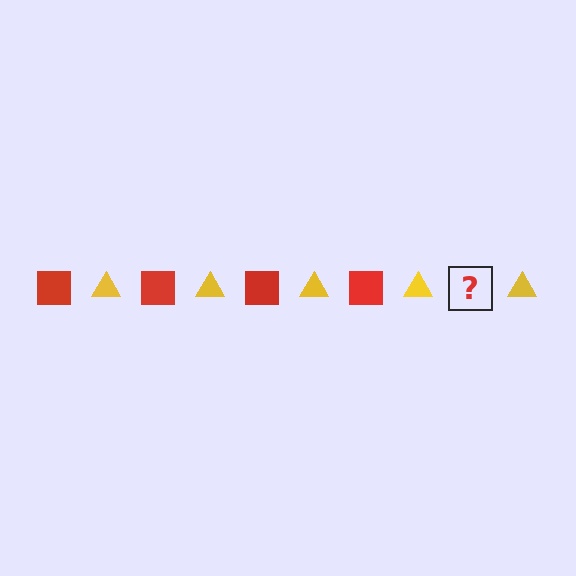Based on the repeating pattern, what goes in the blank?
The blank should be a red square.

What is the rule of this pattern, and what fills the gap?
The rule is that the pattern alternates between red square and yellow triangle. The gap should be filled with a red square.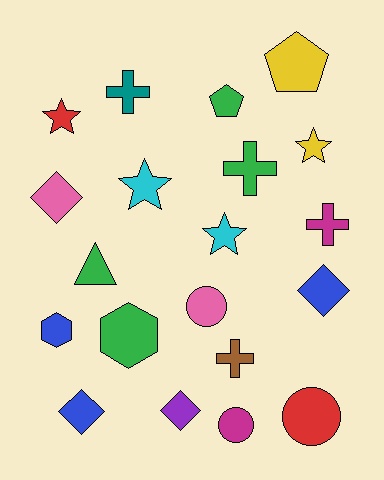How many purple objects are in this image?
There is 1 purple object.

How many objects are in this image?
There are 20 objects.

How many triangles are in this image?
There is 1 triangle.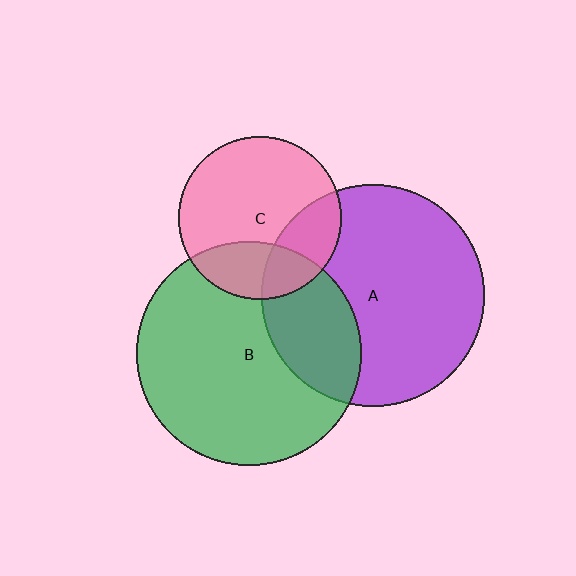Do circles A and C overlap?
Yes.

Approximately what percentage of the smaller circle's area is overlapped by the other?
Approximately 25%.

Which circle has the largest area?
Circle B (green).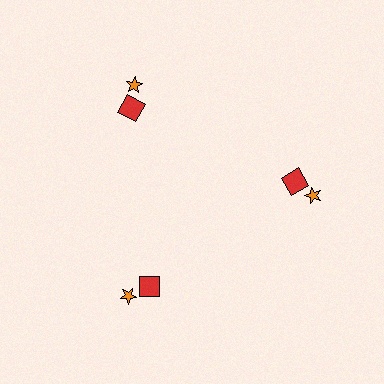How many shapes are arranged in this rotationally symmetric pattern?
There are 6 shapes, arranged in 3 groups of 2.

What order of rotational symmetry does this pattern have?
This pattern has 3-fold rotational symmetry.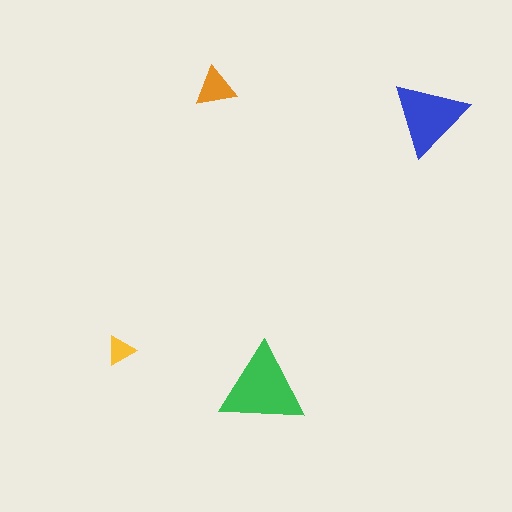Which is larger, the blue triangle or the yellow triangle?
The blue one.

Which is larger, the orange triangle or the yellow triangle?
The orange one.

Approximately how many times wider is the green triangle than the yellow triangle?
About 3 times wider.